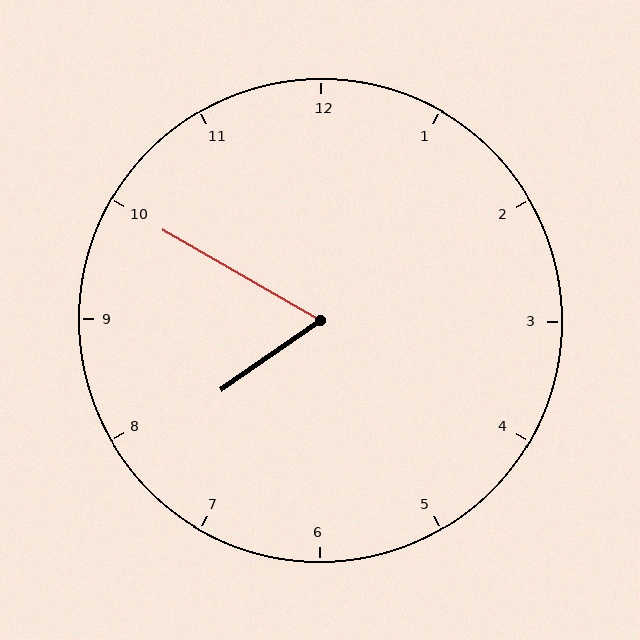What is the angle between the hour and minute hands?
Approximately 65 degrees.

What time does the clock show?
7:50.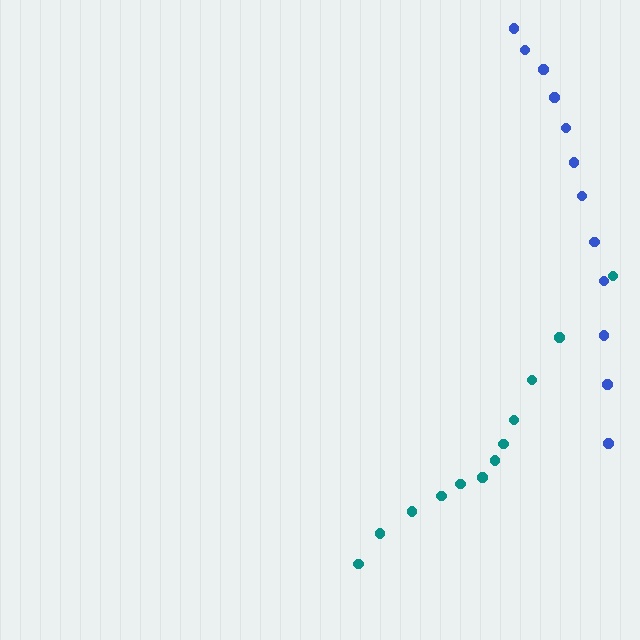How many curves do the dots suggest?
There are 2 distinct paths.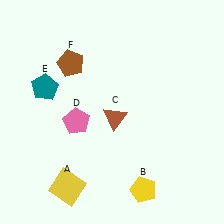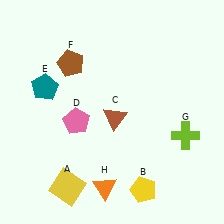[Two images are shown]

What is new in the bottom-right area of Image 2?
A lime cross (G) was added in the bottom-right area of Image 2.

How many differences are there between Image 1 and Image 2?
There are 2 differences between the two images.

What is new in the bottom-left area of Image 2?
An orange triangle (H) was added in the bottom-left area of Image 2.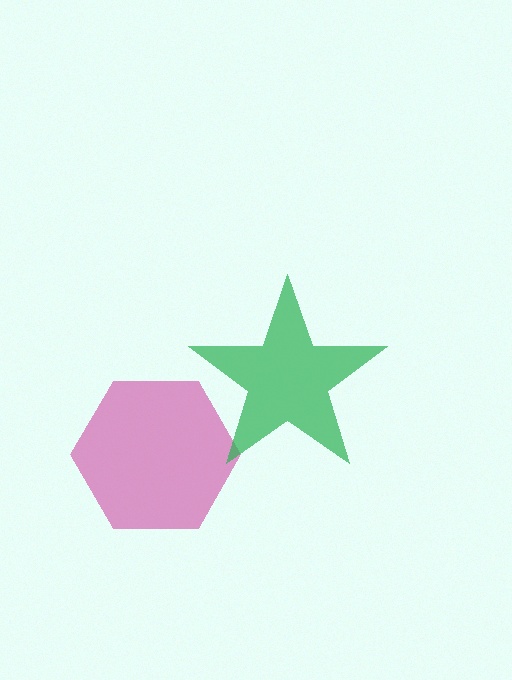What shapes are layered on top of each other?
The layered shapes are: a magenta hexagon, a green star.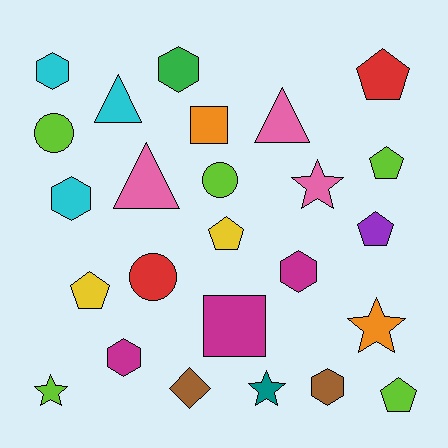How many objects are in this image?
There are 25 objects.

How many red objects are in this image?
There are 2 red objects.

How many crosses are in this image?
There are no crosses.